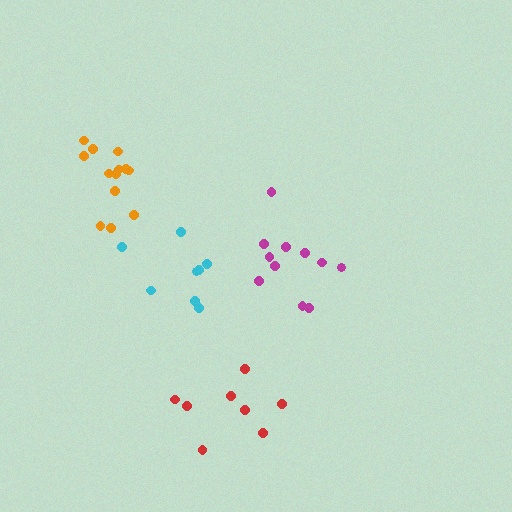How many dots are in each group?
Group 1: 11 dots, Group 2: 13 dots, Group 3: 8 dots, Group 4: 8 dots (40 total).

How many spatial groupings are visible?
There are 4 spatial groupings.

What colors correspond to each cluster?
The clusters are colored: magenta, orange, red, cyan.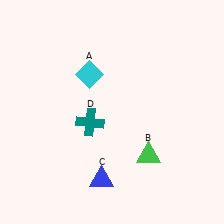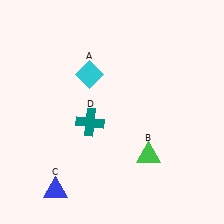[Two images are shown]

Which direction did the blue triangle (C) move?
The blue triangle (C) moved left.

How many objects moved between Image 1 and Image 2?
1 object moved between the two images.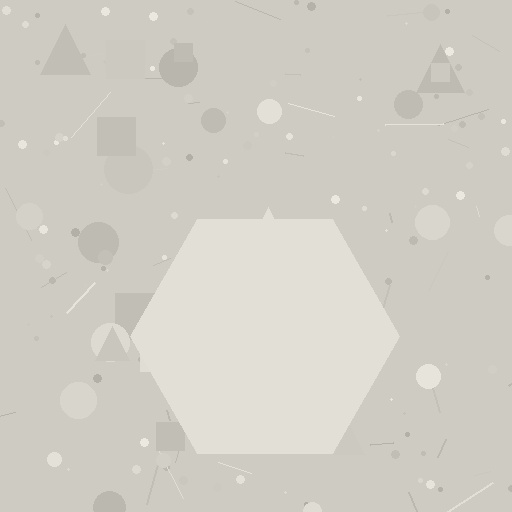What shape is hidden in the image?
A hexagon is hidden in the image.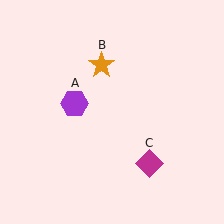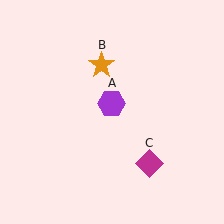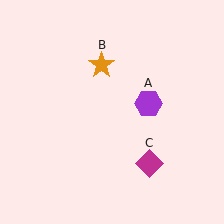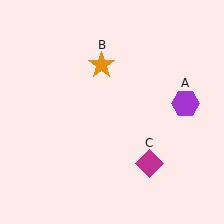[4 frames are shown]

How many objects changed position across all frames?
1 object changed position: purple hexagon (object A).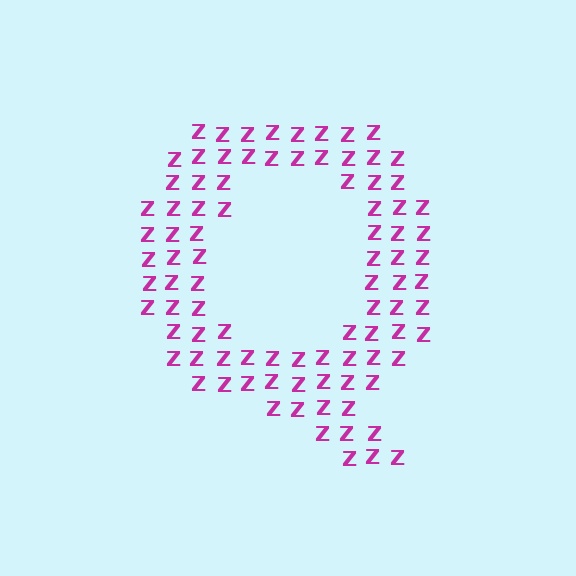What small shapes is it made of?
It is made of small letter Z's.